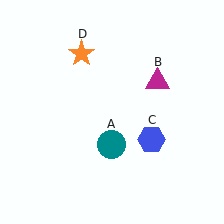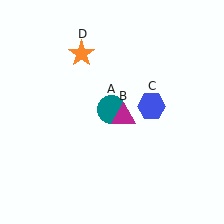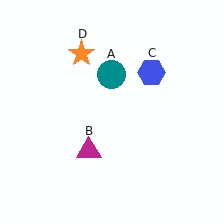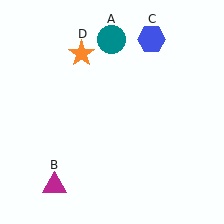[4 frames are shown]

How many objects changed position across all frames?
3 objects changed position: teal circle (object A), magenta triangle (object B), blue hexagon (object C).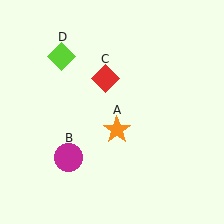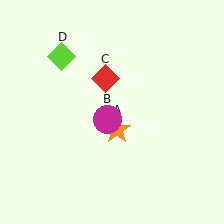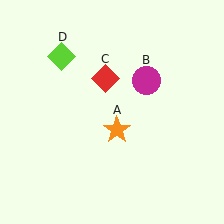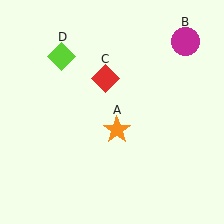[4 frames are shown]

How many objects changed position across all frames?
1 object changed position: magenta circle (object B).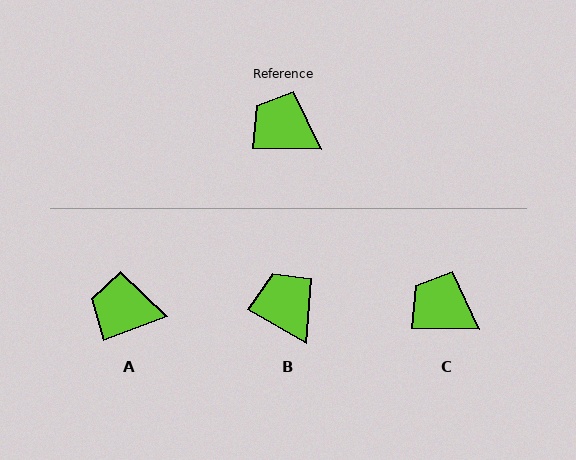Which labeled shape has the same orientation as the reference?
C.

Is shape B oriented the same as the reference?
No, it is off by about 29 degrees.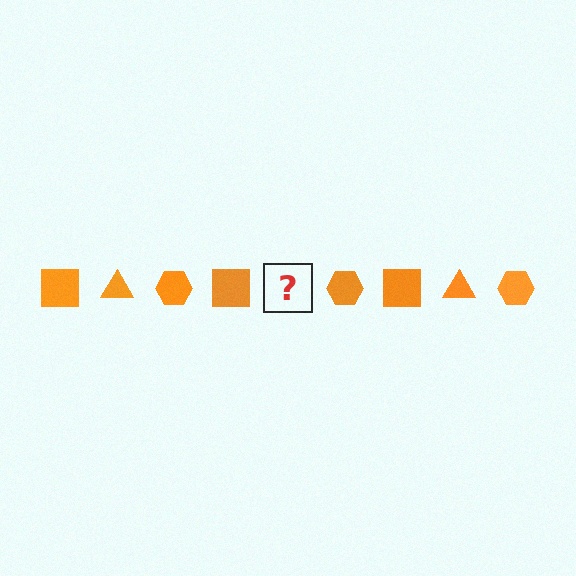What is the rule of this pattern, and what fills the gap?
The rule is that the pattern cycles through square, triangle, hexagon shapes in orange. The gap should be filled with an orange triangle.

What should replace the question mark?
The question mark should be replaced with an orange triangle.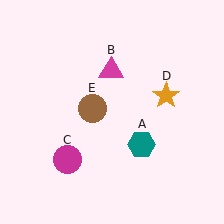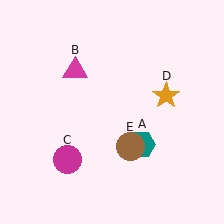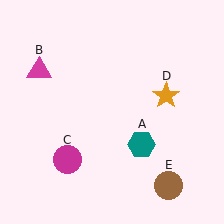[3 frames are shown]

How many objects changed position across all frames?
2 objects changed position: magenta triangle (object B), brown circle (object E).